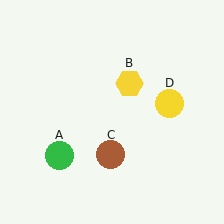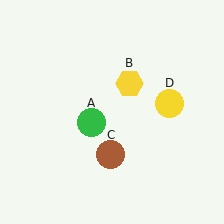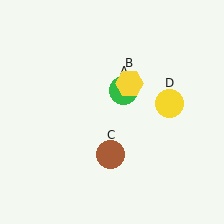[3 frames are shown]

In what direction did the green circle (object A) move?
The green circle (object A) moved up and to the right.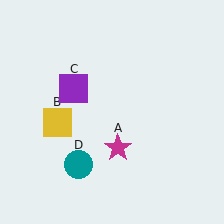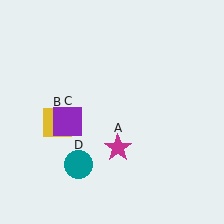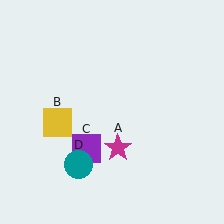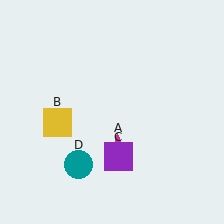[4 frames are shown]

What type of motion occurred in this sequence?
The purple square (object C) rotated counterclockwise around the center of the scene.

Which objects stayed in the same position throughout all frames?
Magenta star (object A) and yellow square (object B) and teal circle (object D) remained stationary.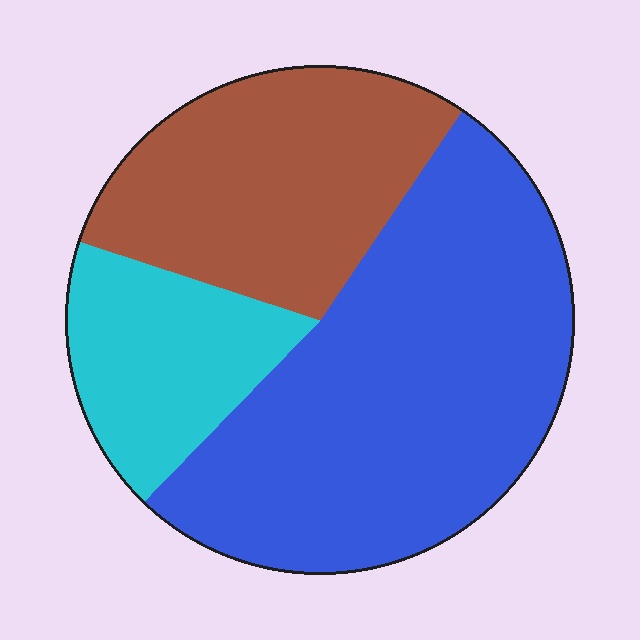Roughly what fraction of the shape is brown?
Brown covers around 30% of the shape.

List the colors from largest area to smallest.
From largest to smallest: blue, brown, cyan.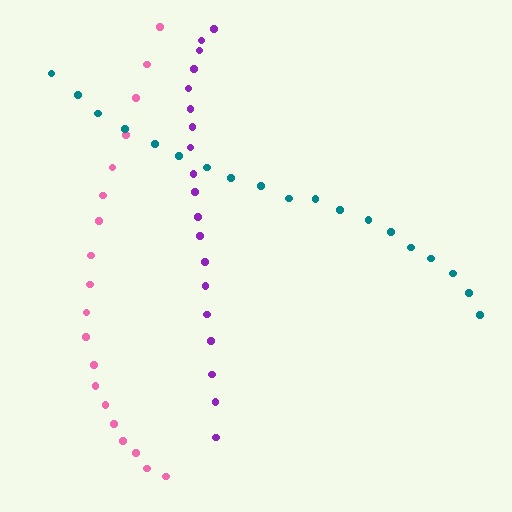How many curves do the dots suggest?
There are 3 distinct paths.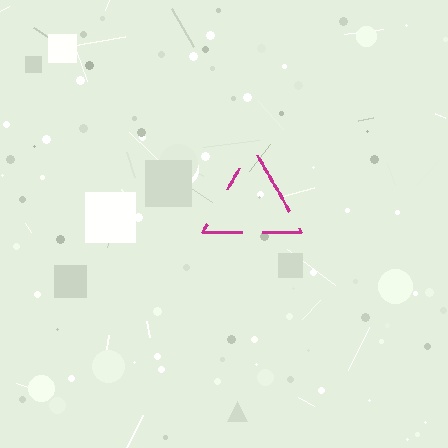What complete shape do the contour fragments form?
The contour fragments form a triangle.